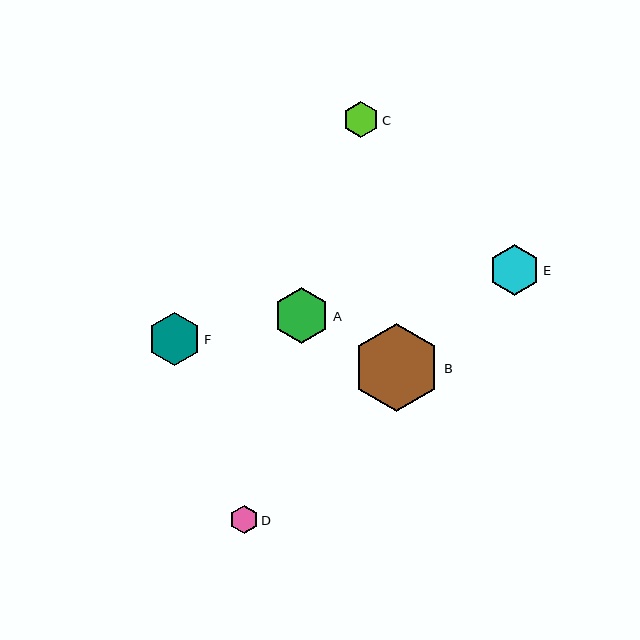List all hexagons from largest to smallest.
From largest to smallest: B, A, F, E, C, D.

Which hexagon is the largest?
Hexagon B is the largest with a size of approximately 88 pixels.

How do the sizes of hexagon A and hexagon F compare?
Hexagon A and hexagon F are approximately the same size.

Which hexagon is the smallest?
Hexagon D is the smallest with a size of approximately 28 pixels.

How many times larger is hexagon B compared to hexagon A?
Hexagon B is approximately 1.6 times the size of hexagon A.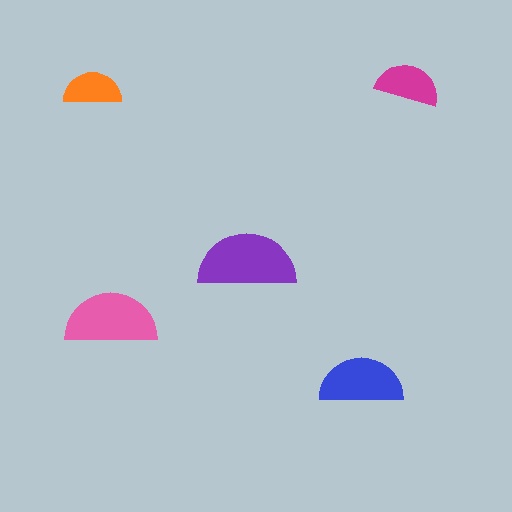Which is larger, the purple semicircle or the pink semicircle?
The purple one.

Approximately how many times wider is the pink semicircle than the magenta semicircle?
About 1.5 times wider.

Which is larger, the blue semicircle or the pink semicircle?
The pink one.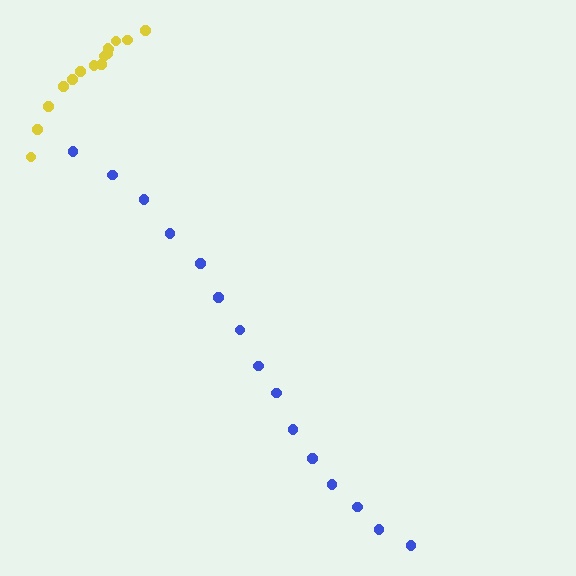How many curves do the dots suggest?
There are 2 distinct paths.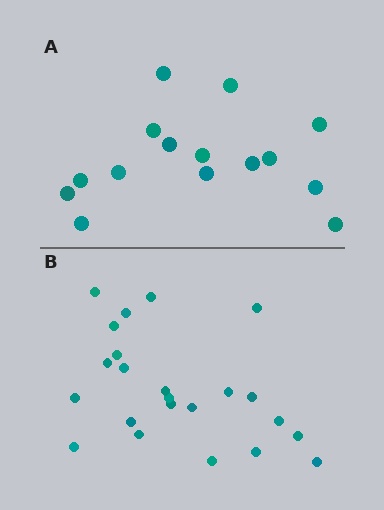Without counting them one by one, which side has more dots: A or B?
Region B (the bottom region) has more dots.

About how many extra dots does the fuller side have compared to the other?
Region B has roughly 8 or so more dots than region A.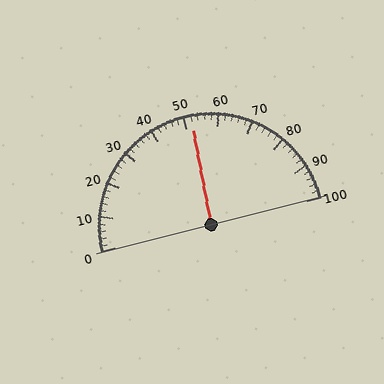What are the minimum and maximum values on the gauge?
The gauge ranges from 0 to 100.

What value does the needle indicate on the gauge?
The needle indicates approximately 52.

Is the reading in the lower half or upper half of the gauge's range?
The reading is in the upper half of the range (0 to 100).